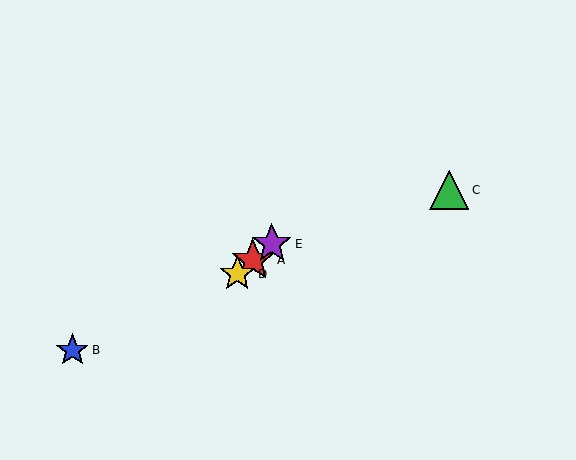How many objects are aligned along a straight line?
3 objects (A, D, E) are aligned along a straight line.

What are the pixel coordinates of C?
Object C is at (449, 190).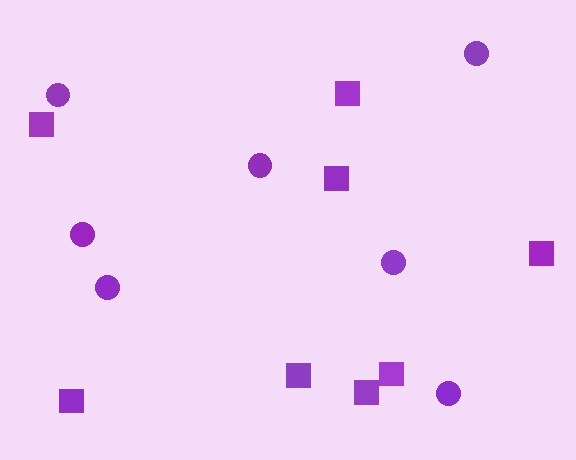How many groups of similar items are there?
There are 2 groups: one group of squares (8) and one group of circles (7).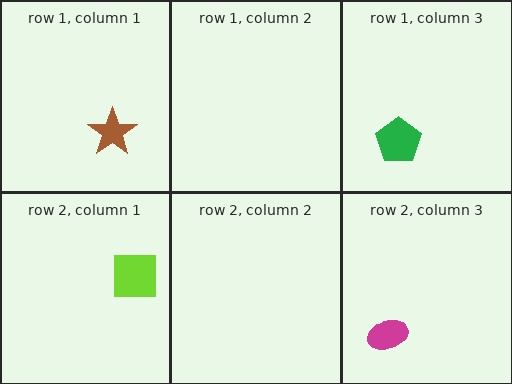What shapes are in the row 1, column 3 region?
The green pentagon.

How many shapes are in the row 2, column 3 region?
1.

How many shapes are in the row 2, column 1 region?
1.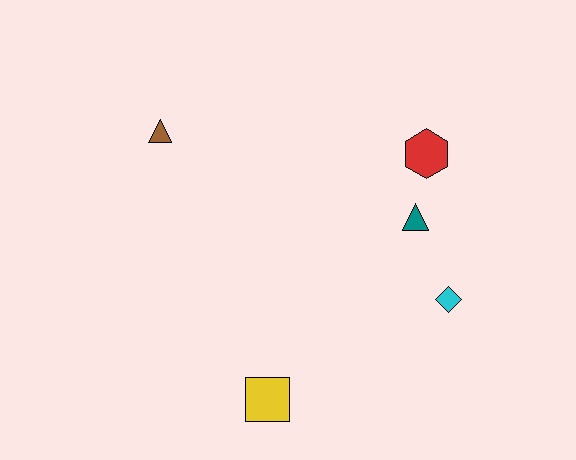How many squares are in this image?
There is 1 square.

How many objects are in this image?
There are 5 objects.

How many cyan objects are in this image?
There is 1 cyan object.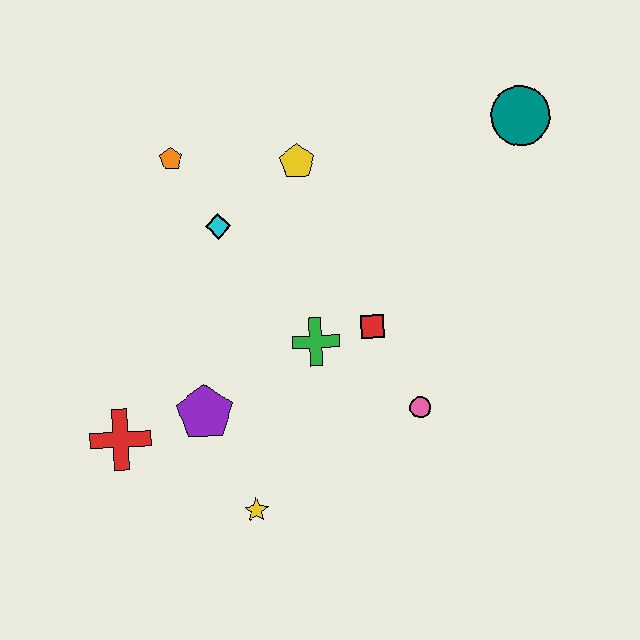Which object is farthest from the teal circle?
The red cross is farthest from the teal circle.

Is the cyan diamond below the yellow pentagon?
Yes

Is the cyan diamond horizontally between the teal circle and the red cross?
Yes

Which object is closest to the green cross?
The red square is closest to the green cross.